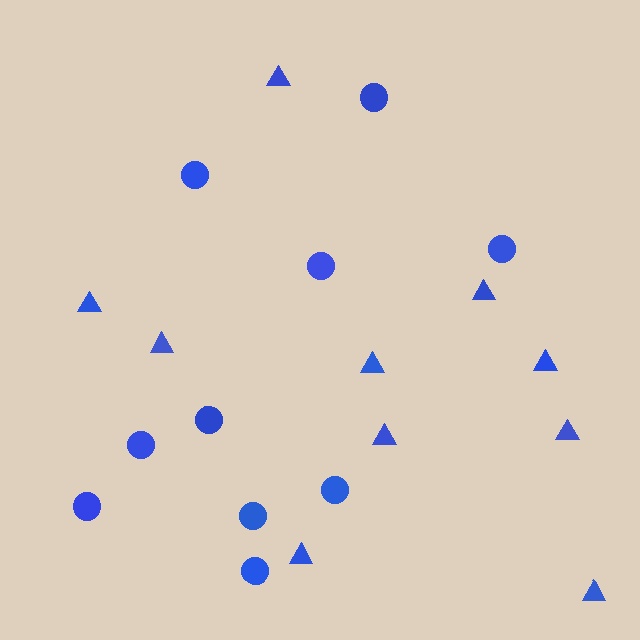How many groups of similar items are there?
There are 2 groups: one group of circles (10) and one group of triangles (10).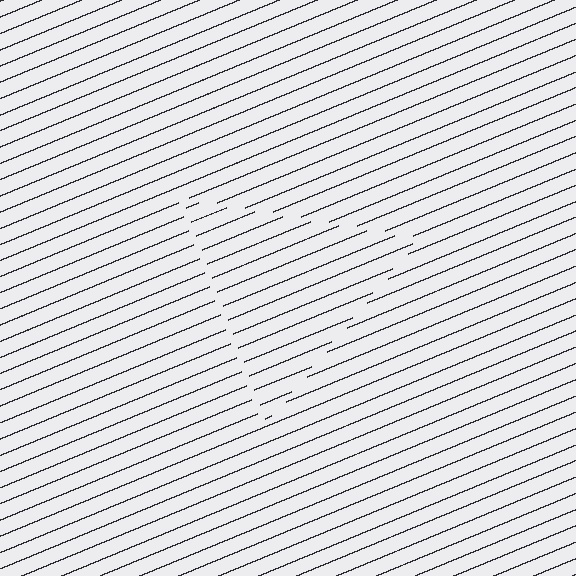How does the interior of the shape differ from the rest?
The interior of the shape contains the same grating, shifted by half a period — the contour is defined by the phase discontinuity where line-ends from the inner and outer gratings abut.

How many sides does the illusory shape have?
3 sides — the line-ends trace a triangle.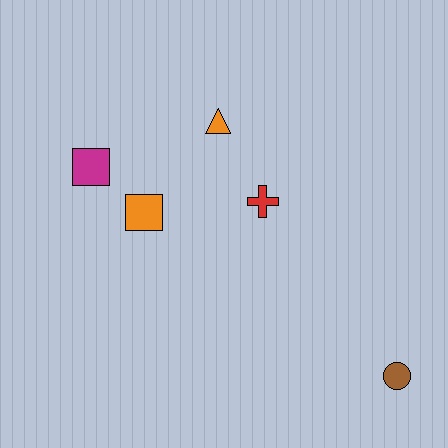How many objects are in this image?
There are 5 objects.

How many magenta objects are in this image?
There is 1 magenta object.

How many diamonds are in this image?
There are no diamonds.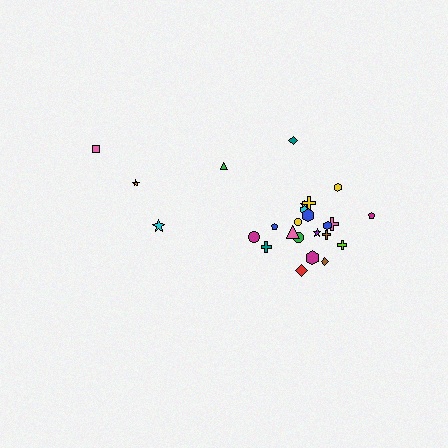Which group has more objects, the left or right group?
The right group.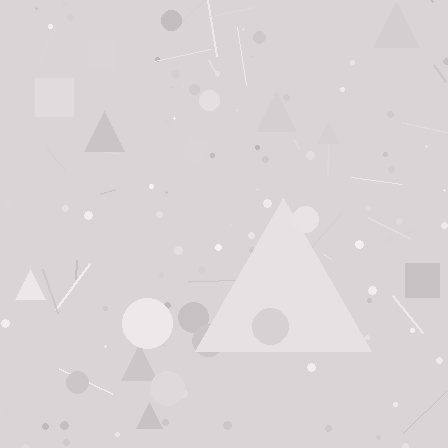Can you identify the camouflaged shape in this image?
The camouflaged shape is a triangle.